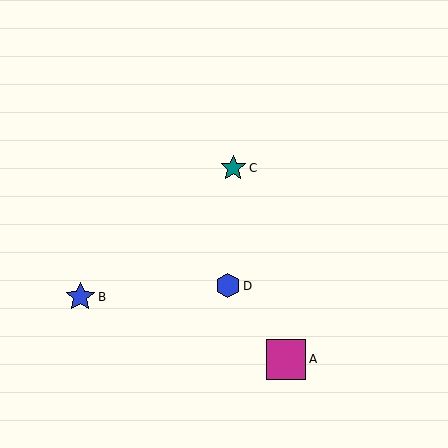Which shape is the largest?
The magenta square (labeled A) is the largest.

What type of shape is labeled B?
Shape B is a blue star.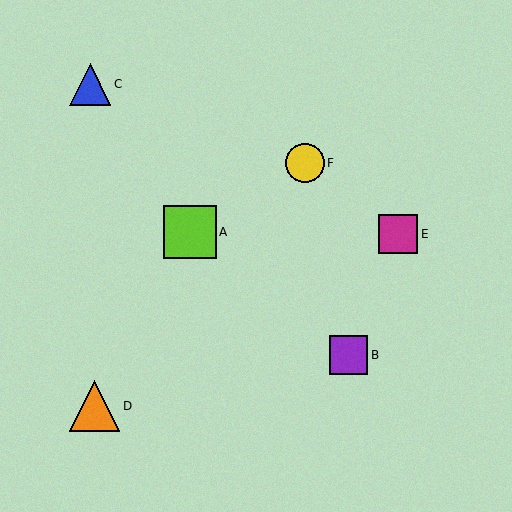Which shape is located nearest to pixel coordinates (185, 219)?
The lime square (labeled A) at (190, 232) is nearest to that location.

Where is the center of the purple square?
The center of the purple square is at (349, 355).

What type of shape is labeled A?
Shape A is a lime square.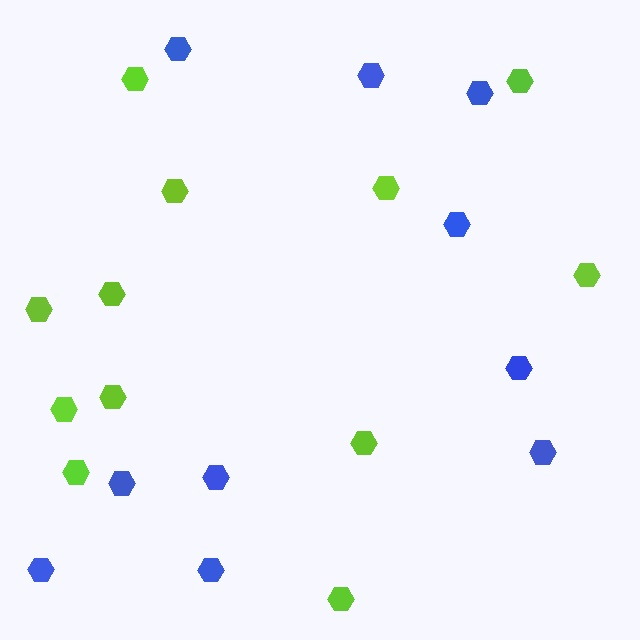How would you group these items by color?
There are 2 groups: one group of lime hexagons (12) and one group of blue hexagons (10).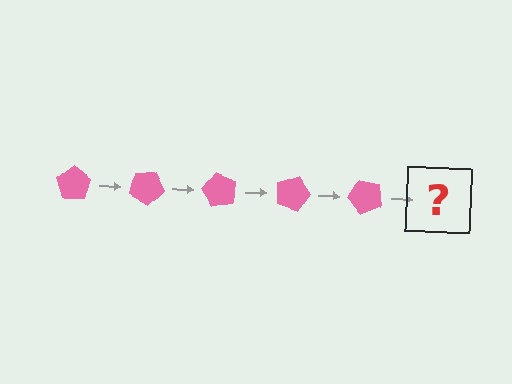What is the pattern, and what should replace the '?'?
The pattern is that the pentagon rotates 30 degrees each step. The '?' should be a pink pentagon rotated 150 degrees.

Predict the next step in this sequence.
The next step is a pink pentagon rotated 150 degrees.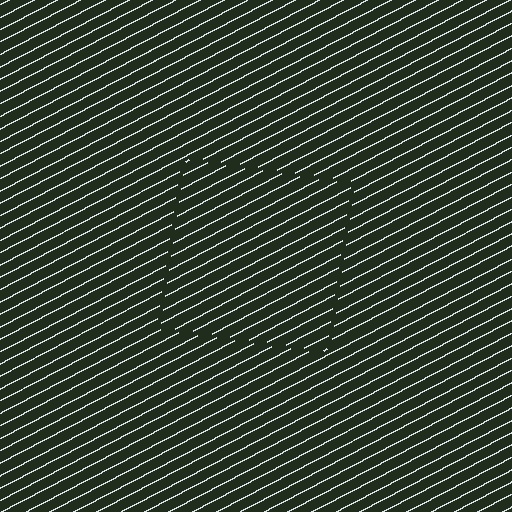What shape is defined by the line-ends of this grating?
An illusory square. The interior of the shape contains the same grating, shifted by half a period — the contour is defined by the phase discontinuity where line-ends from the inner and outer gratings abut.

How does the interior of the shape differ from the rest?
The interior of the shape contains the same grating, shifted by half a period — the contour is defined by the phase discontinuity where line-ends from the inner and outer gratings abut.